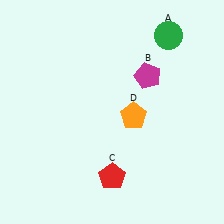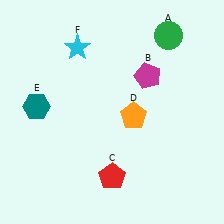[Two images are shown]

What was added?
A teal hexagon (E), a cyan star (F) were added in Image 2.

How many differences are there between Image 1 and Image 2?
There are 2 differences between the two images.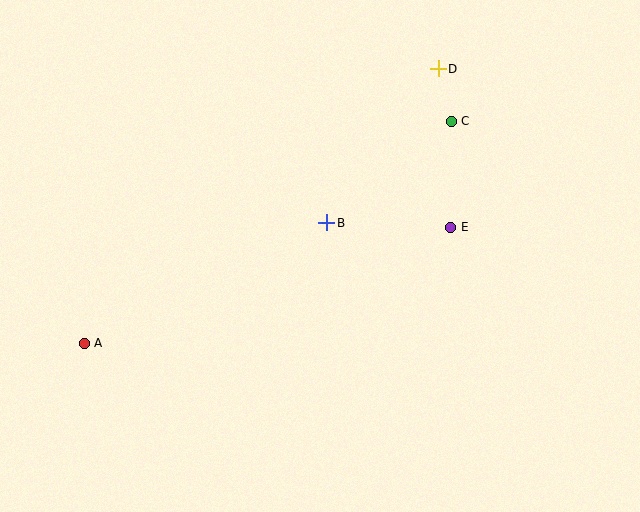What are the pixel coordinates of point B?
Point B is at (327, 223).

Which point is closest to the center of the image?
Point B at (327, 223) is closest to the center.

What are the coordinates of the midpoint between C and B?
The midpoint between C and B is at (389, 172).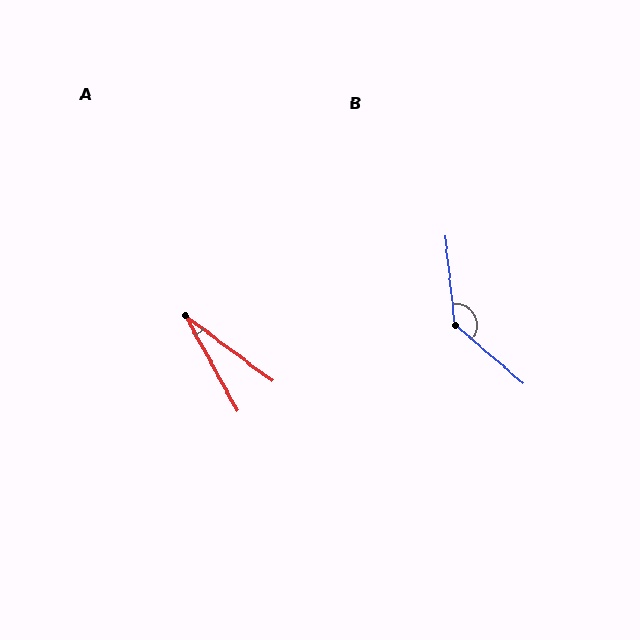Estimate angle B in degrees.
Approximately 137 degrees.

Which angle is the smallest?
A, at approximately 25 degrees.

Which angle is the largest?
B, at approximately 137 degrees.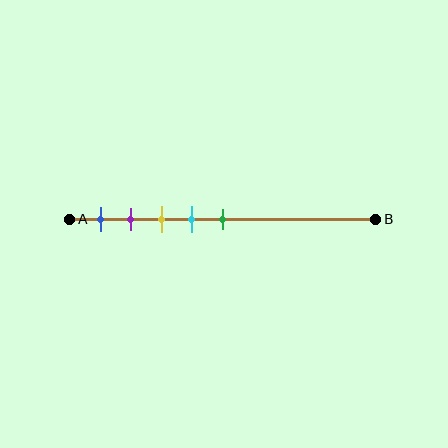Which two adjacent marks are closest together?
The purple and yellow marks are the closest adjacent pair.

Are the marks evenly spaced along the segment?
Yes, the marks are approximately evenly spaced.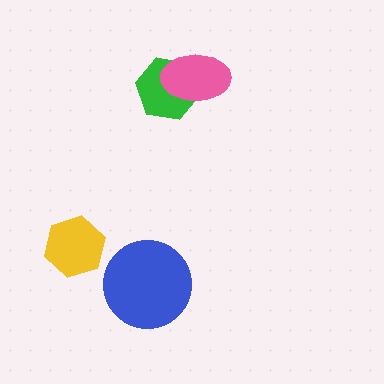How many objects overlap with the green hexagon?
1 object overlaps with the green hexagon.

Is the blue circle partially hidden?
No, no other shape covers it.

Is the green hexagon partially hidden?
Yes, it is partially covered by another shape.